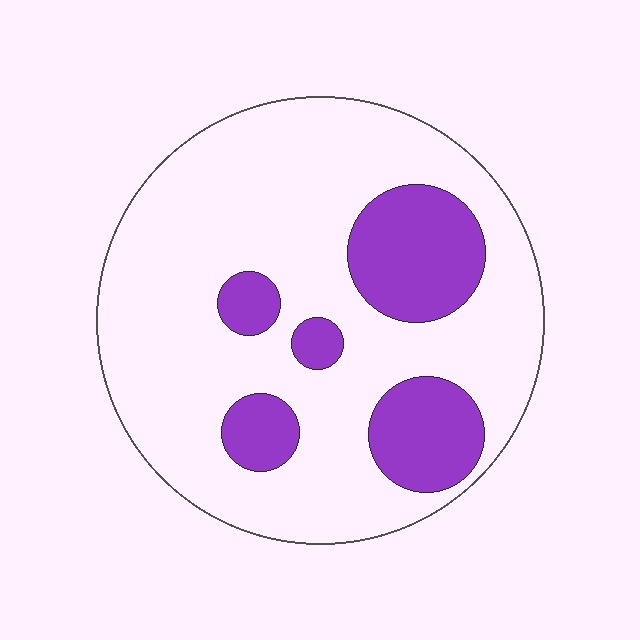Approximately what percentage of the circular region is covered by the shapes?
Approximately 25%.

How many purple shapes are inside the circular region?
5.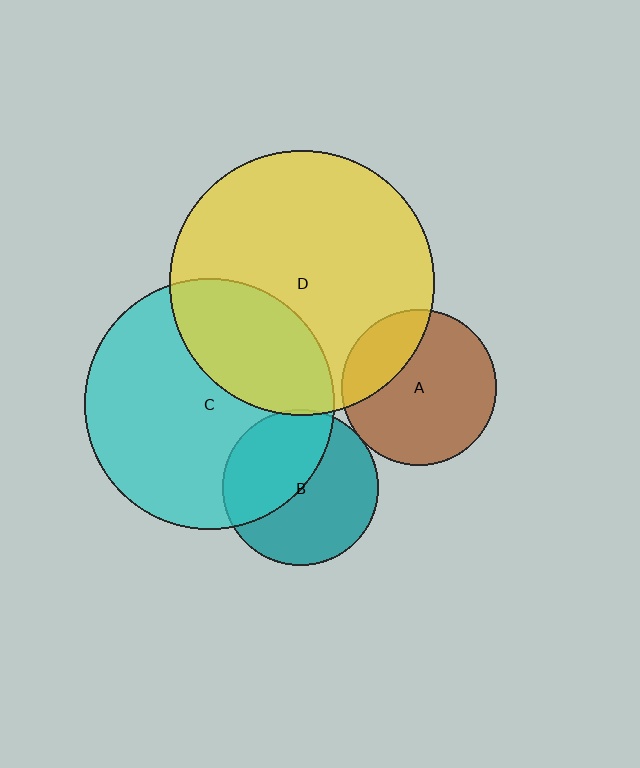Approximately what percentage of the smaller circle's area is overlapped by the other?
Approximately 45%.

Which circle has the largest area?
Circle D (yellow).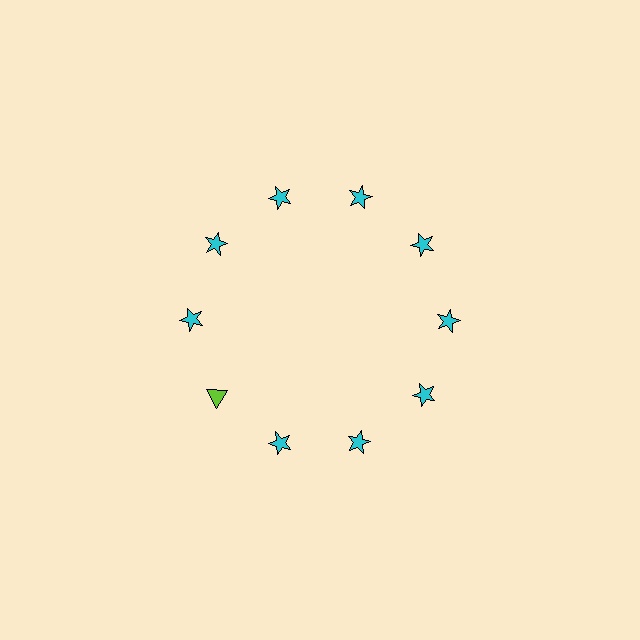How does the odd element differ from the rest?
It differs in both color (lime instead of cyan) and shape (triangle instead of star).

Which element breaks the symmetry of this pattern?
The lime triangle at roughly the 8 o'clock position breaks the symmetry. All other shapes are cyan stars.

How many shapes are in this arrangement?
There are 10 shapes arranged in a ring pattern.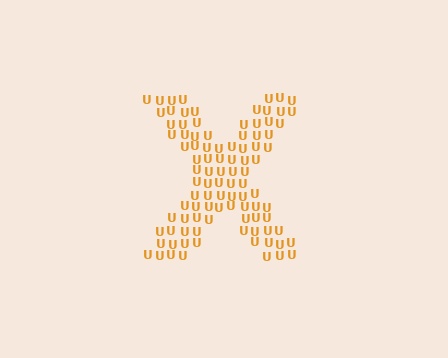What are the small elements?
The small elements are letter U's.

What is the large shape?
The large shape is the letter X.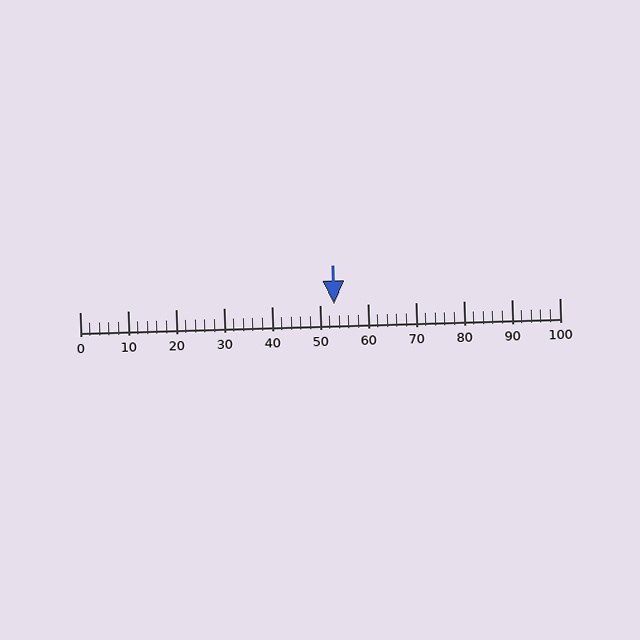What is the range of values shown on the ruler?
The ruler shows values from 0 to 100.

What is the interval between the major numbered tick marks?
The major tick marks are spaced 10 units apart.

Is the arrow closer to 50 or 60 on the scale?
The arrow is closer to 50.